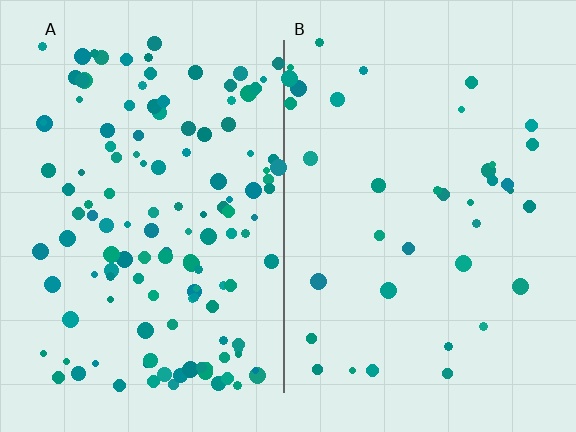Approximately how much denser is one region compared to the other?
Approximately 3.5× — region A over region B.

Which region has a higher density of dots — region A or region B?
A (the left).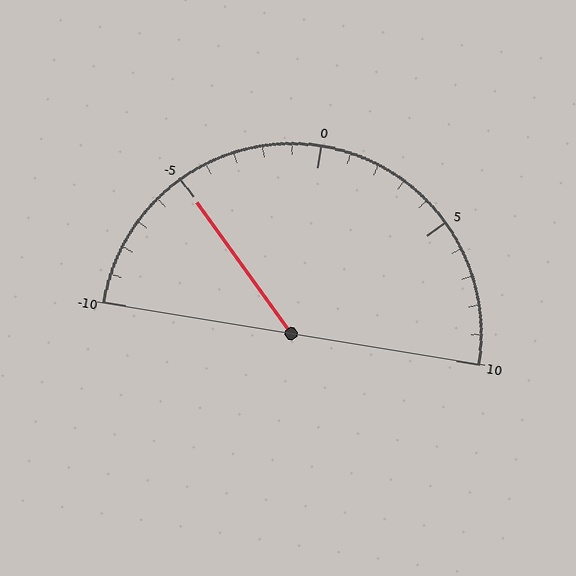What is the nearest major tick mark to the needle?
The nearest major tick mark is -5.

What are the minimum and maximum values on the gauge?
The gauge ranges from -10 to 10.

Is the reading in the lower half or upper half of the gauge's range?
The reading is in the lower half of the range (-10 to 10).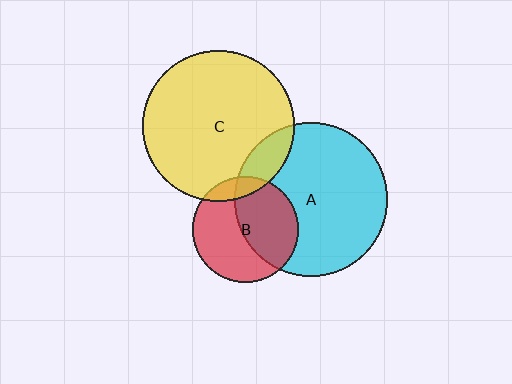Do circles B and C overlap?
Yes.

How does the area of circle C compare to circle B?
Approximately 2.0 times.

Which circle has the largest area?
Circle A (cyan).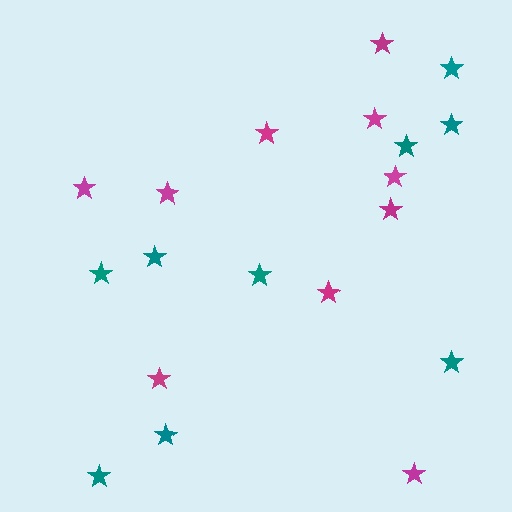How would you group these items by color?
There are 2 groups: one group of magenta stars (10) and one group of teal stars (9).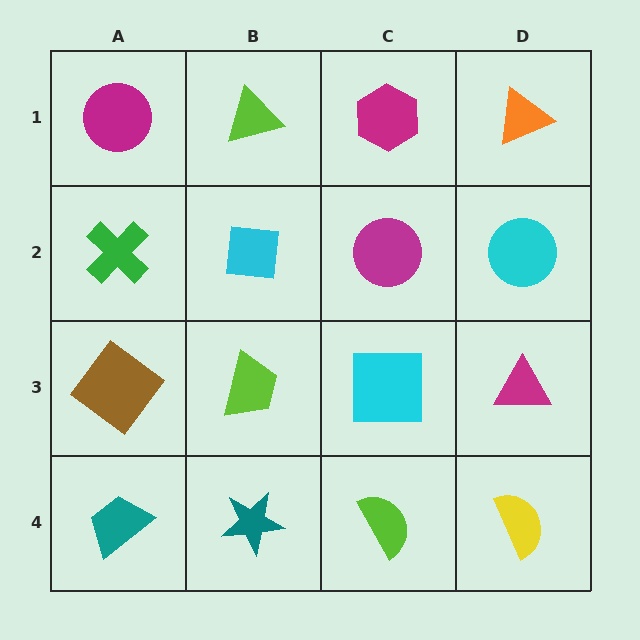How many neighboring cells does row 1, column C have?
3.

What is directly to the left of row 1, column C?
A lime triangle.